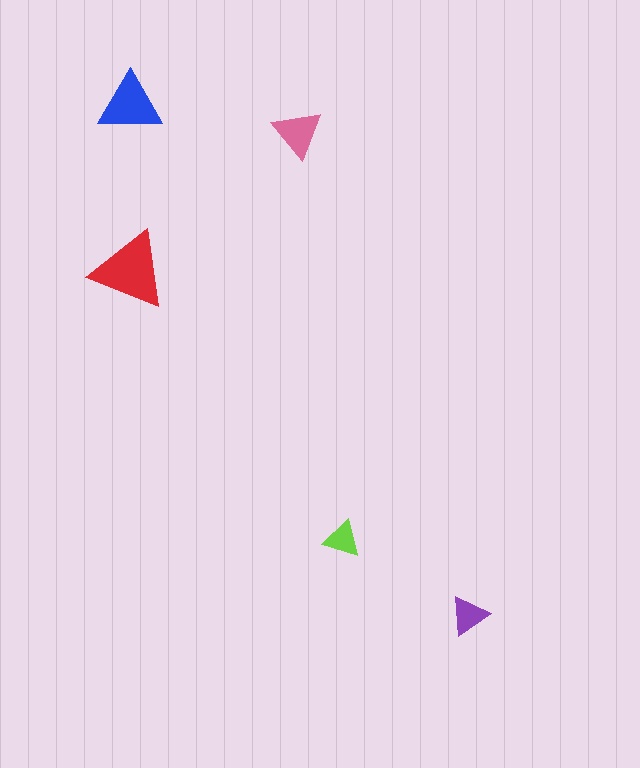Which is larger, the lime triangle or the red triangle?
The red one.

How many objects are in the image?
There are 5 objects in the image.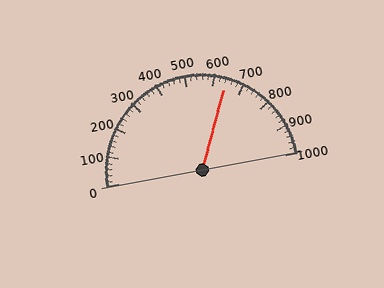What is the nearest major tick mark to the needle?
The nearest major tick mark is 600.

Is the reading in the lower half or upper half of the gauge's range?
The reading is in the upper half of the range (0 to 1000).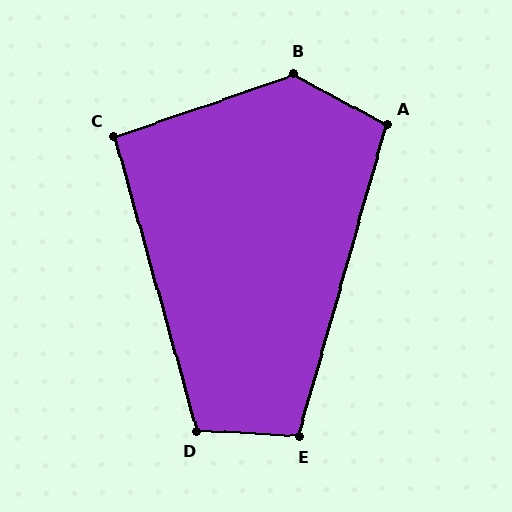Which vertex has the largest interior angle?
B, at approximately 132 degrees.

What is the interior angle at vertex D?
Approximately 108 degrees (obtuse).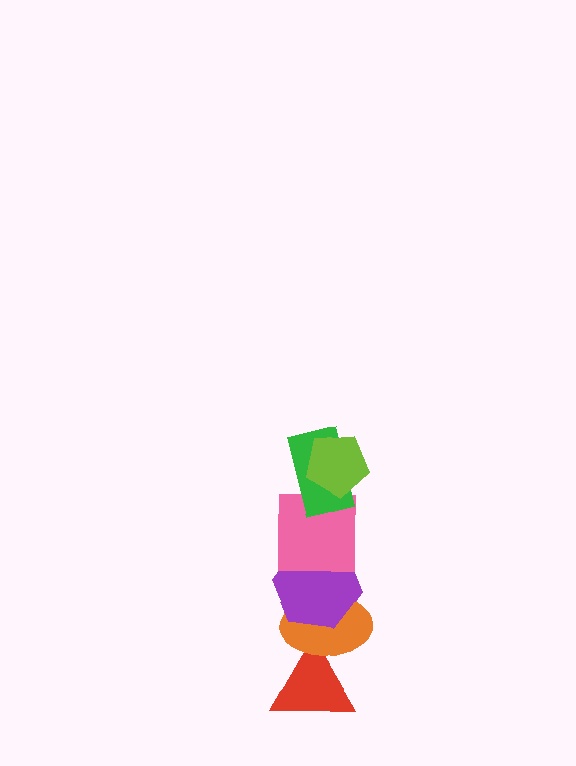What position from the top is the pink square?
The pink square is 3rd from the top.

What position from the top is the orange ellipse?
The orange ellipse is 5th from the top.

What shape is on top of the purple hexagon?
The pink square is on top of the purple hexagon.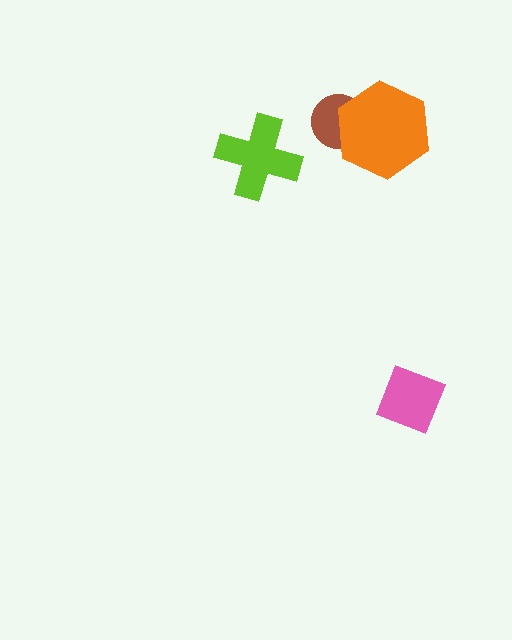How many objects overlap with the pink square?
0 objects overlap with the pink square.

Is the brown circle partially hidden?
Yes, it is partially covered by another shape.